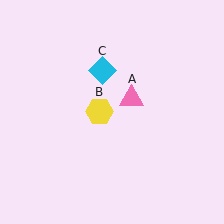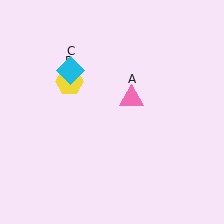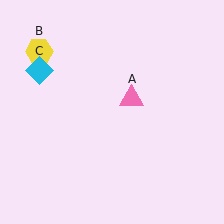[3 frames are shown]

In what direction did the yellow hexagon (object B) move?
The yellow hexagon (object B) moved up and to the left.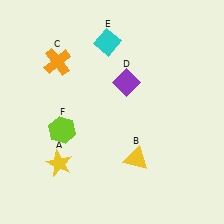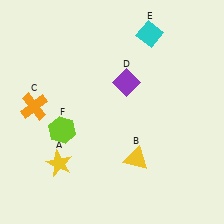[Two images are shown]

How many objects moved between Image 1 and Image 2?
2 objects moved between the two images.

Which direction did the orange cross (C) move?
The orange cross (C) moved down.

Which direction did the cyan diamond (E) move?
The cyan diamond (E) moved right.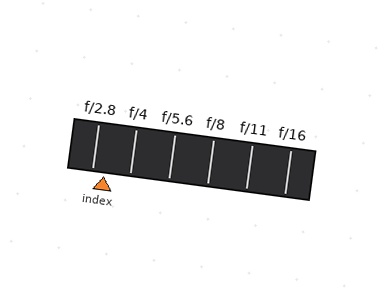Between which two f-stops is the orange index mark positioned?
The index mark is between f/2.8 and f/4.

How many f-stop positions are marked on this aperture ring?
There are 6 f-stop positions marked.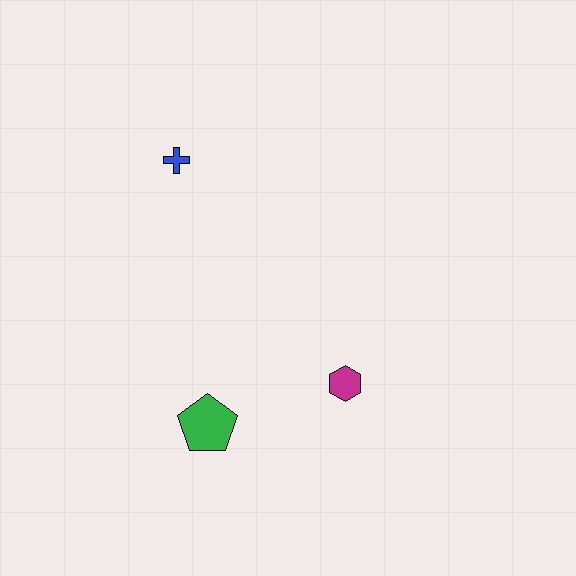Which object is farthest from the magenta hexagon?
The blue cross is farthest from the magenta hexagon.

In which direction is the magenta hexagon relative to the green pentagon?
The magenta hexagon is to the right of the green pentagon.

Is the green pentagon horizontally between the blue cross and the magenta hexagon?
Yes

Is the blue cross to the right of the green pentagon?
No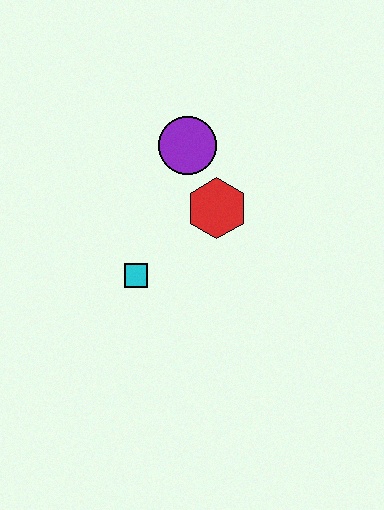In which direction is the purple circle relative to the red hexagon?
The purple circle is above the red hexagon.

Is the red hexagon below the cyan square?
No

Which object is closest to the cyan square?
The red hexagon is closest to the cyan square.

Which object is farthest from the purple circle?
The cyan square is farthest from the purple circle.